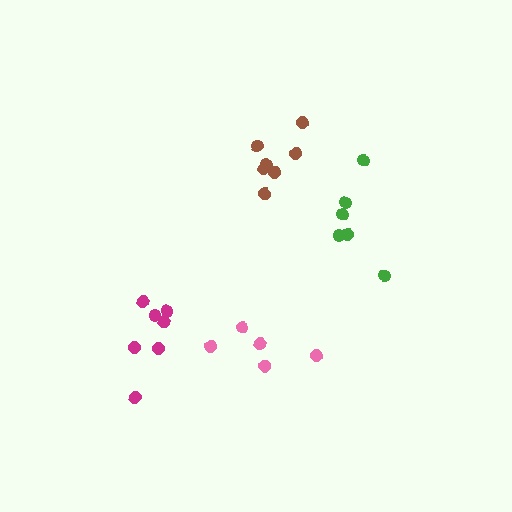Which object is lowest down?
The pink cluster is bottommost.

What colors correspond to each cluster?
The clusters are colored: magenta, pink, brown, green.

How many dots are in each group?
Group 1: 7 dots, Group 2: 5 dots, Group 3: 7 dots, Group 4: 6 dots (25 total).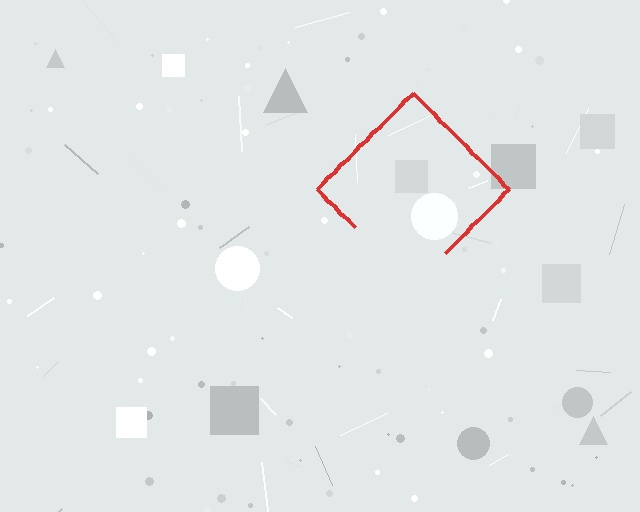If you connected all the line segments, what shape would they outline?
They would outline a diamond.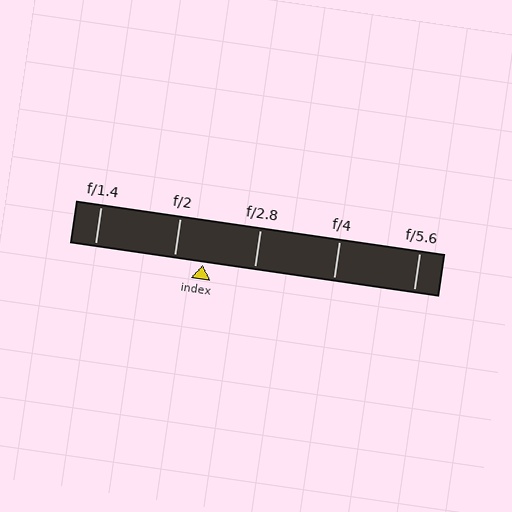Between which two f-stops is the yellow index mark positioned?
The index mark is between f/2 and f/2.8.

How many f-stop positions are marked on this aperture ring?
There are 5 f-stop positions marked.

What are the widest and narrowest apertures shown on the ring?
The widest aperture shown is f/1.4 and the narrowest is f/5.6.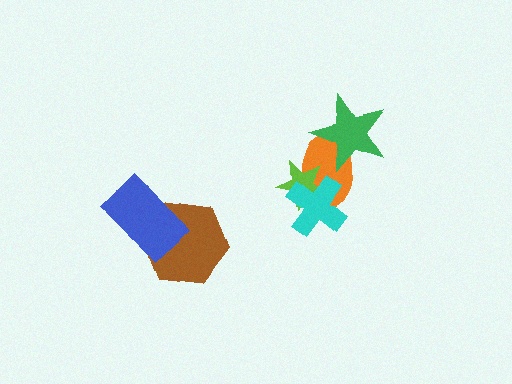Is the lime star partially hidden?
Yes, it is partially covered by another shape.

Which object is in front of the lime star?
The cyan cross is in front of the lime star.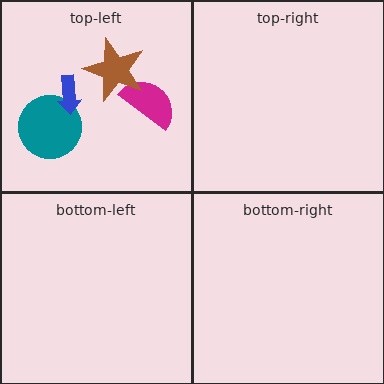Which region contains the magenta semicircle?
The top-left region.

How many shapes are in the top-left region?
4.